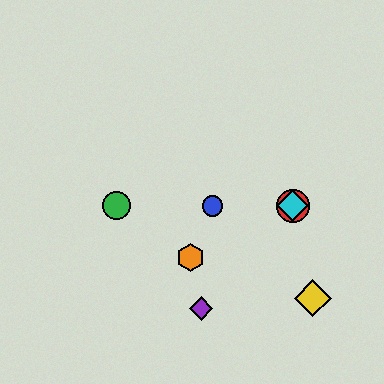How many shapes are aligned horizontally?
4 shapes (the red circle, the blue circle, the green circle, the cyan diamond) are aligned horizontally.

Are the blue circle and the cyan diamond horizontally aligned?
Yes, both are at y≈206.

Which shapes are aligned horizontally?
The red circle, the blue circle, the green circle, the cyan diamond are aligned horizontally.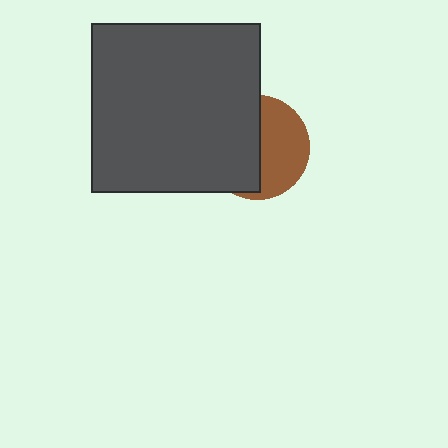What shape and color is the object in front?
The object in front is a dark gray square.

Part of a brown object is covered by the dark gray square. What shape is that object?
It is a circle.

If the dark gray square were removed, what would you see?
You would see the complete brown circle.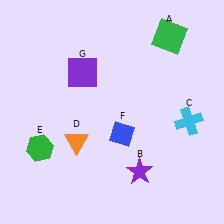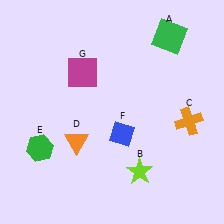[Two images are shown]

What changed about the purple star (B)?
In Image 1, B is purple. In Image 2, it changed to lime.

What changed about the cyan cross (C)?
In Image 1, C is cyan. In Image 2, it changed to orange.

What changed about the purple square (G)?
In Image 1, G is purple. In Image 2, it changed to magenta.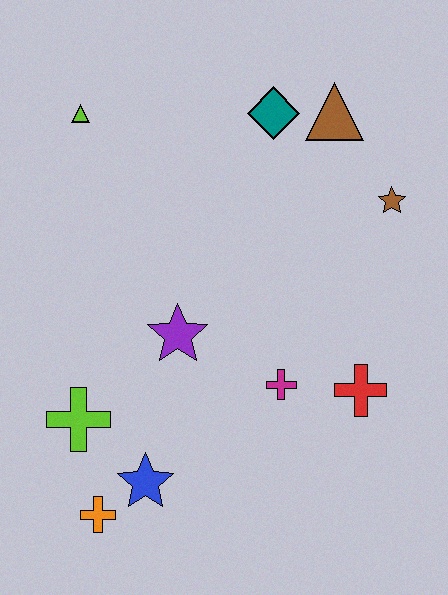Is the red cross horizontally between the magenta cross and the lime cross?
No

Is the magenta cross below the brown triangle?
Yes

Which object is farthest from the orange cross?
The brown triangle is farthest from the orange cross.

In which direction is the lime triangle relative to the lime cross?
The lime triangle is above the lime cross.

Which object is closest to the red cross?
The magenta cross is closest to the red cross.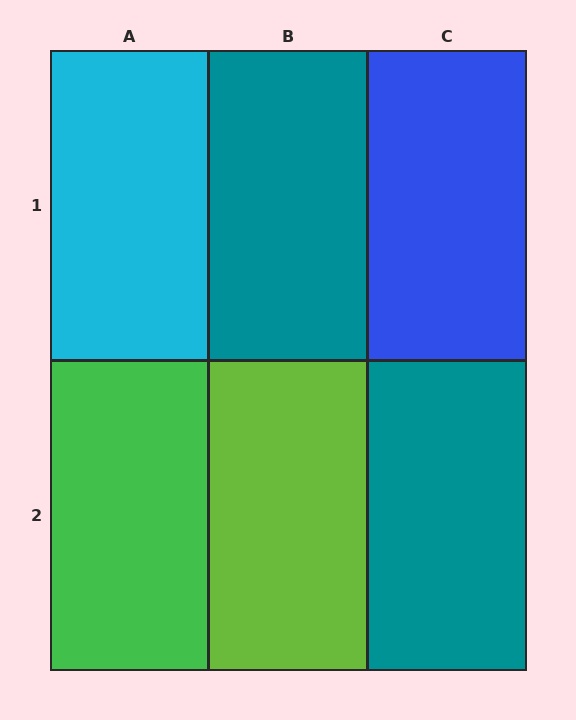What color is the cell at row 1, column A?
Cyan.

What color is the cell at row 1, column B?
Teal.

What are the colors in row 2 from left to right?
Green, lime, teal.